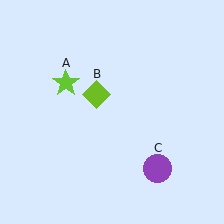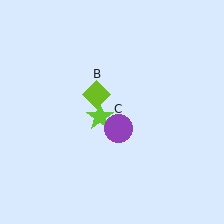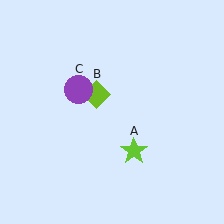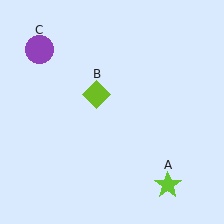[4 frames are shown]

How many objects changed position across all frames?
2 objects changed position: lime star (object A), purple circle (object C).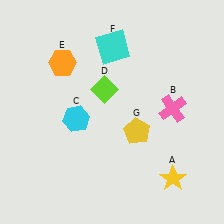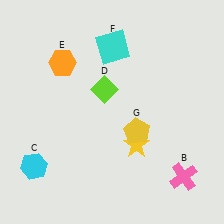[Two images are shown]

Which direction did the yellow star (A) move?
The yellow star (A) moved left.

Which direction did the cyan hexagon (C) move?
The cyan hexagon (C) moved down.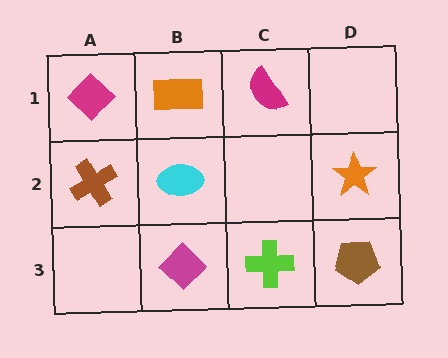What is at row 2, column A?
A brown cross.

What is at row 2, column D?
An orange star.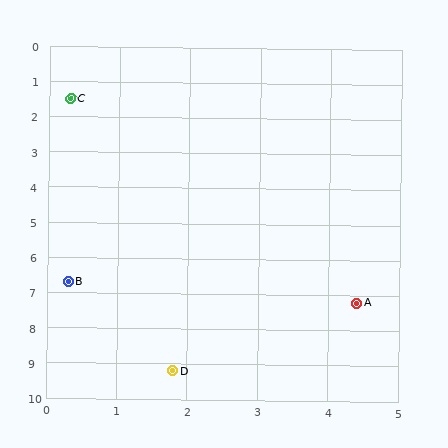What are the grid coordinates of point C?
Point C is at approximately (0.3, 1.5).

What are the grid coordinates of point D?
Point D is at approximately (1.8, 9.2).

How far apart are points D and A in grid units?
Points D and A are about 3.3 grid units apart.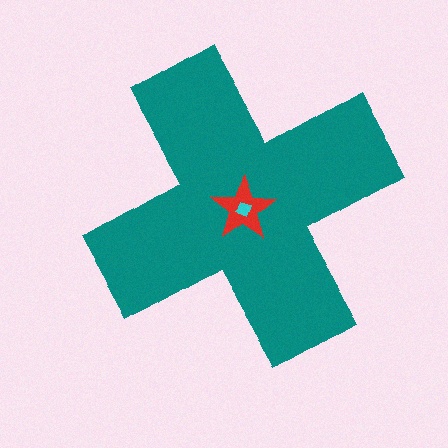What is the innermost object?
The cyan diamond.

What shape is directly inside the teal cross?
The red star.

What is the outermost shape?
The teal cross.